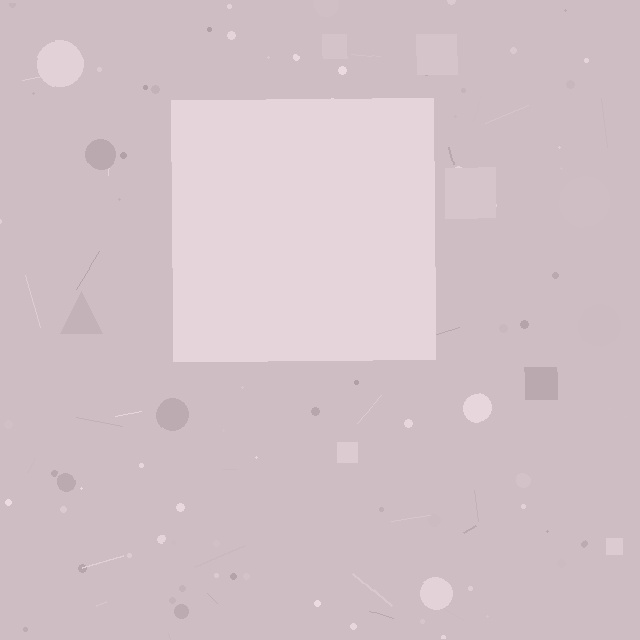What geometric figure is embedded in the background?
A square is embedded in the background.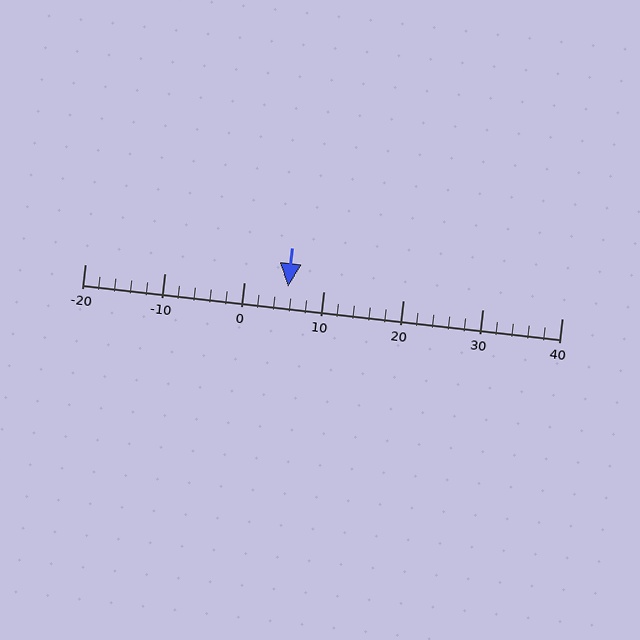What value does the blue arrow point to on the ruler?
The blue arrow points to approximately 6.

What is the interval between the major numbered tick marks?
The major tick marks are spaced 10 units apart.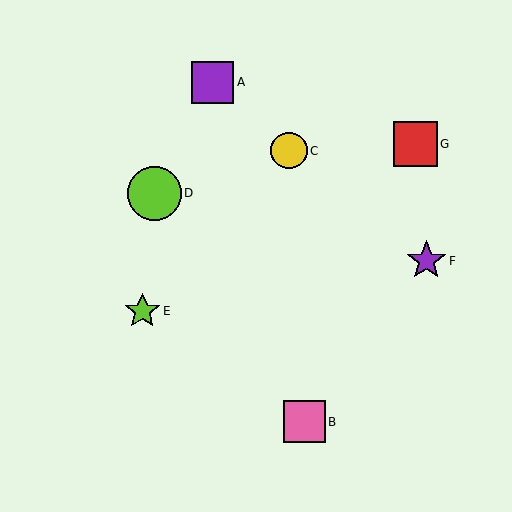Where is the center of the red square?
The center of the red square is at (415, 144).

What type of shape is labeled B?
Shape B is a pink square.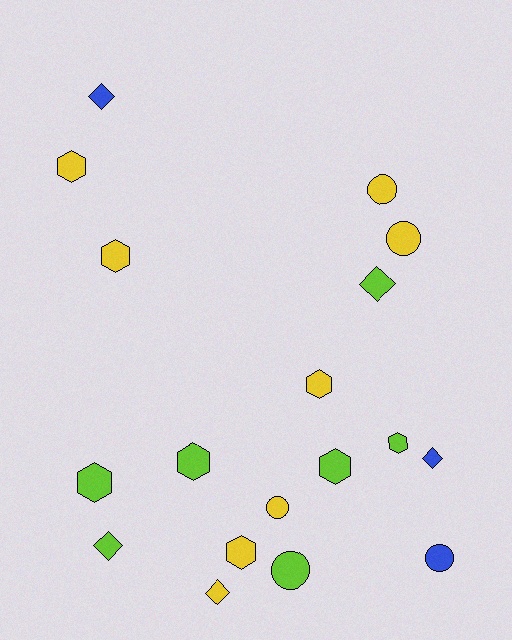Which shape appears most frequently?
Hexagon, with 8 objects.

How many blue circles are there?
There is 1 blue circle.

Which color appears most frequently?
Yellow, with 8 objects.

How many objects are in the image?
There are 18 objects.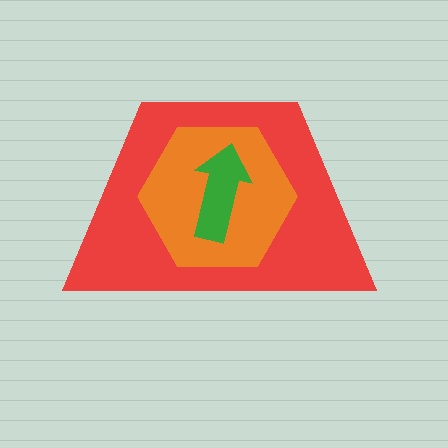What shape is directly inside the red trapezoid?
The orange hexagon.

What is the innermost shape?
The green arrow.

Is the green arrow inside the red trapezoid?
Yes.